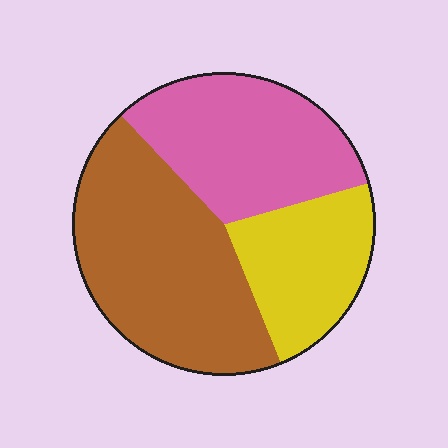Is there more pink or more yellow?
Pink.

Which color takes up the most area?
Brown, at roughly 45%.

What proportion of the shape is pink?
Pink covers 33% of the shape.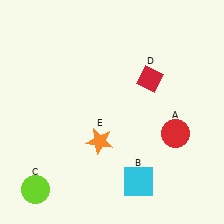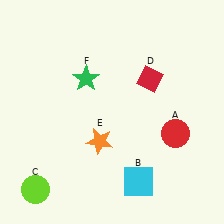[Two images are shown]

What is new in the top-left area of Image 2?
A green star (F) was added in the top-left area of Image 2.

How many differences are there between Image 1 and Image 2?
There is 1 difference between the two images.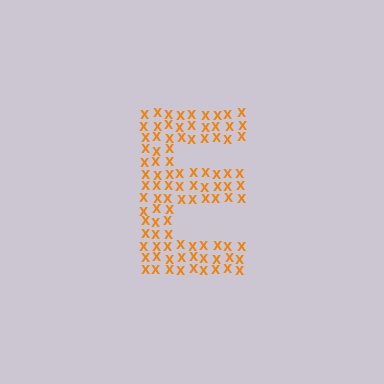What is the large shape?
The large shape is the letter E.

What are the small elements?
The small elements are letter X's.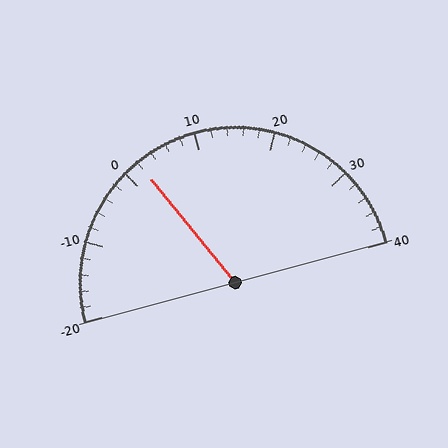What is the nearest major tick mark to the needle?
The nearest major tick mark is 0.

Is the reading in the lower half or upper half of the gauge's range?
The reading is in the lower half of the range (-20 to 40).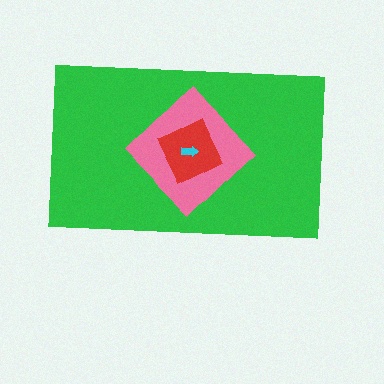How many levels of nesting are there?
4.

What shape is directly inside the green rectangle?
The pink diamond.